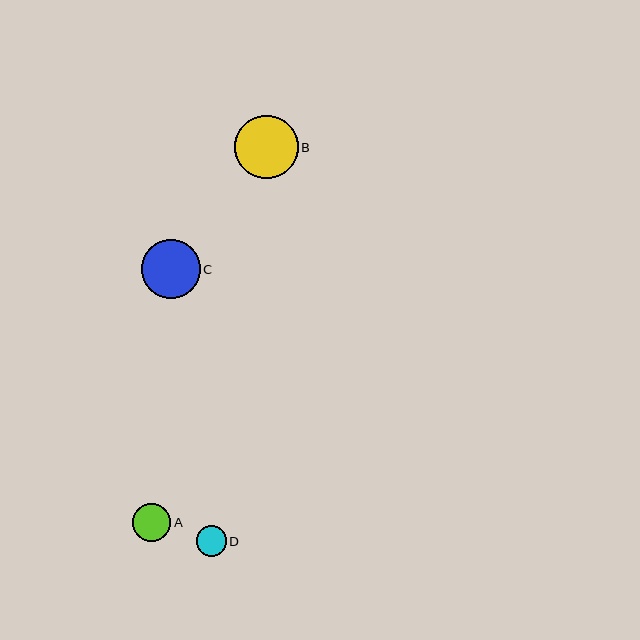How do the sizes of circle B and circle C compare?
Circle B and circle C are approximately the same size.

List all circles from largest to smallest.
From largest to smallest: B, C, A, D.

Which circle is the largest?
Circle B is the largest with a size of approximately 63 pixels.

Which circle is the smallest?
Circle D is the smallest with a size of approximately 30 pixels.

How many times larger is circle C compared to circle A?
Circle C is approximately 1.5 times the size of circle A.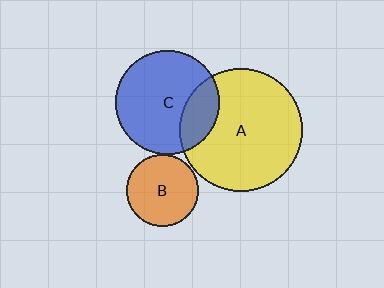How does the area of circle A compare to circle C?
Approximately 1.4 times.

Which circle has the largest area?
Circle A (yellow).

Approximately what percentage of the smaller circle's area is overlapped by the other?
Approximately 5%.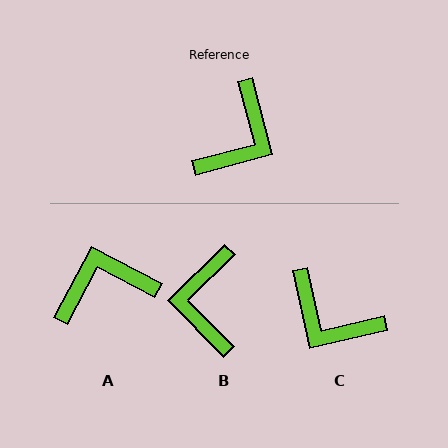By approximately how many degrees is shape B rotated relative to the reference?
Approximately 150 degrees clockwise.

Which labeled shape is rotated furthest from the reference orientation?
B, about 150 degrees away.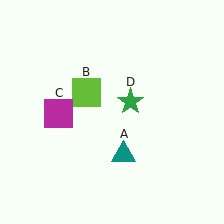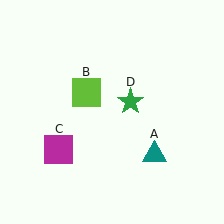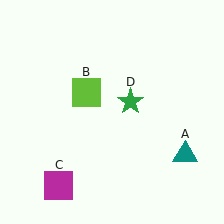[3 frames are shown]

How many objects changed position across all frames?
2 objects changed position: teal triangle (object A), magenta square (object C).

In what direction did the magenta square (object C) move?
The magenta square (object C) moved down.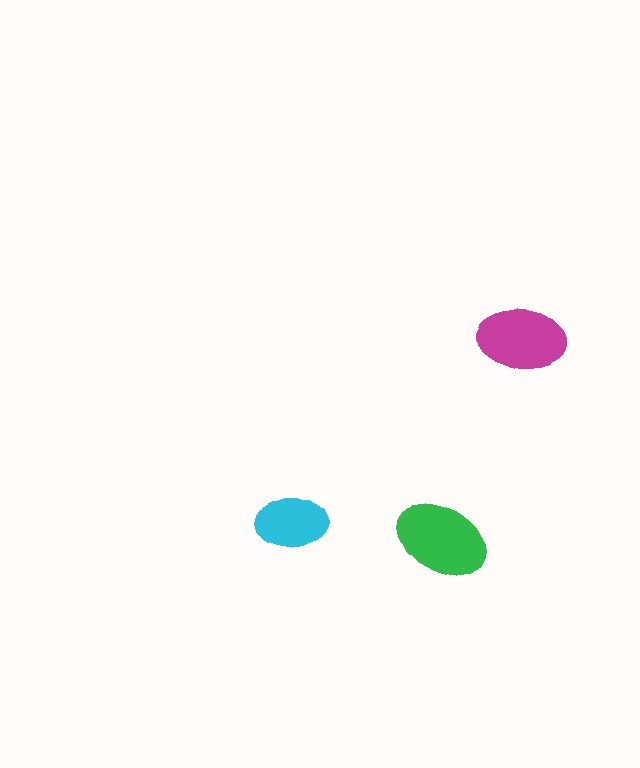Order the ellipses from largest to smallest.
the green one, the magenta one, the cyan one.